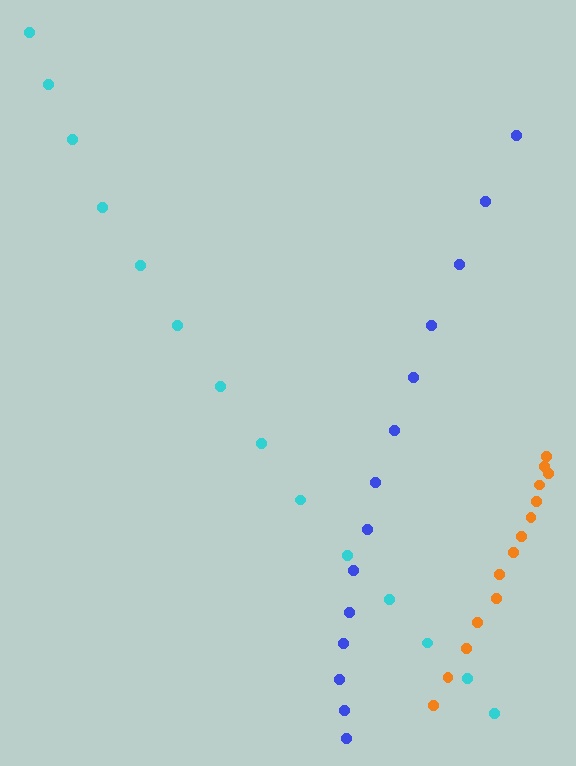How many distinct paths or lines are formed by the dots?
There are 3 distinct paths.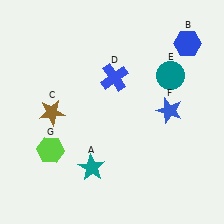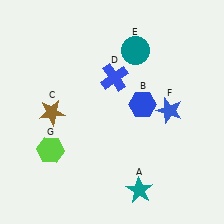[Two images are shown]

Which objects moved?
The objects that moved are: the teal star (A), the blue hexagon (B), the teal circle (E).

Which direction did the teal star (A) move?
The teal star (A) moved right.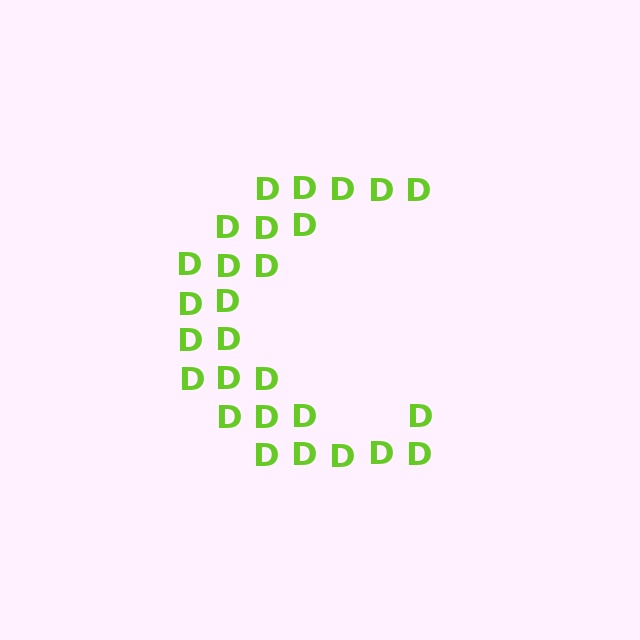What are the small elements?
The small elements are letter D's.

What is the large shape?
The large shape is the letter C.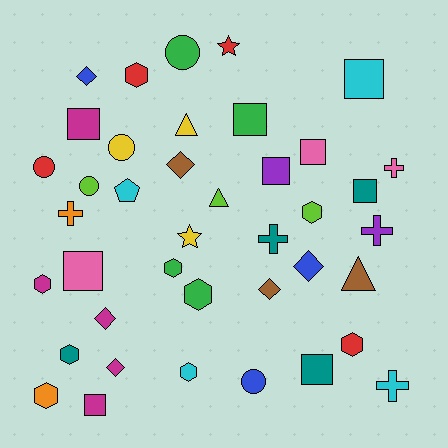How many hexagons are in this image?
There are 9 hexagons.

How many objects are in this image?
There are 40 objects.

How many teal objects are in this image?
There are 4 teal objects.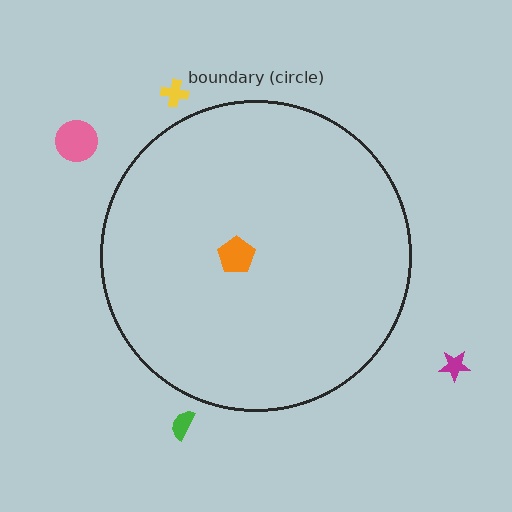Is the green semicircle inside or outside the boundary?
Outside.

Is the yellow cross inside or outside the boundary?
Outside.